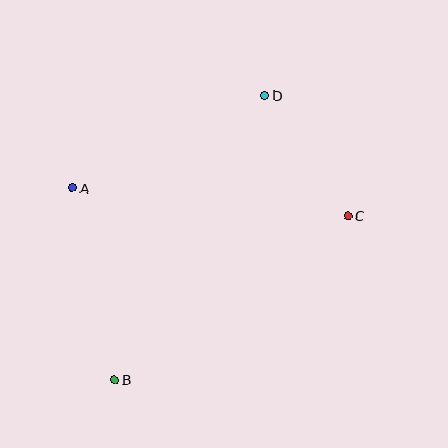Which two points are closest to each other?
Points C and D are closest to each other.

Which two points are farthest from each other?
Points B and D are farthest from each other.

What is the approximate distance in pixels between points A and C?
The distance between A and C is approximately 277 pixels.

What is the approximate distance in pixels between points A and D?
The distance between A and D is approximately 213 pixels.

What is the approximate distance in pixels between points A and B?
The distance between A and B is approximately 196 pixels.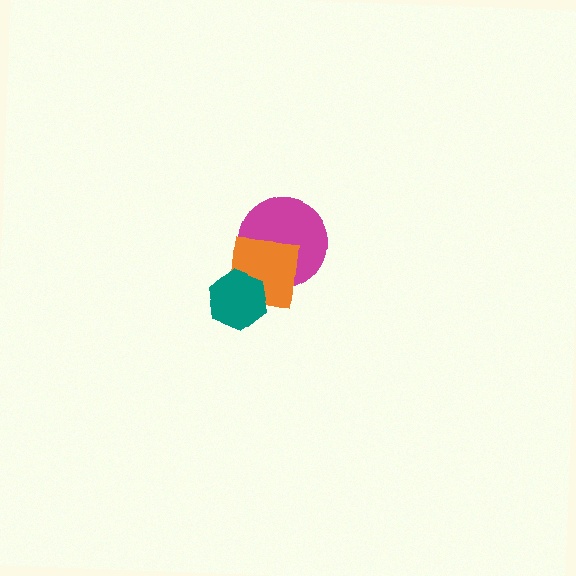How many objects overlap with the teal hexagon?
1 object overlaps with the teal hexagon.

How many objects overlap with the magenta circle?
1 object overlaps with the magenta circle.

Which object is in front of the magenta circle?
The orange square is in front of the magenta circle.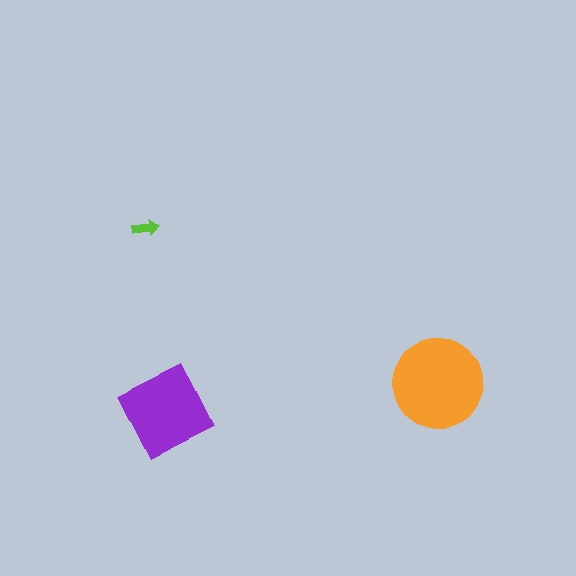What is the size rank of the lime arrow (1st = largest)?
3rd.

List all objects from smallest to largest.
The lime arrow, the purple square, the orange circle.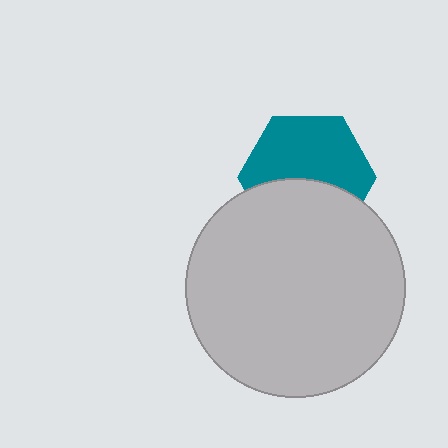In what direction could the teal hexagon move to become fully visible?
The teal hexagon could move up. That would shift it out from behind the light gray circle entirely.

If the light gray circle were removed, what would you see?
You would see the complete teal hexagon.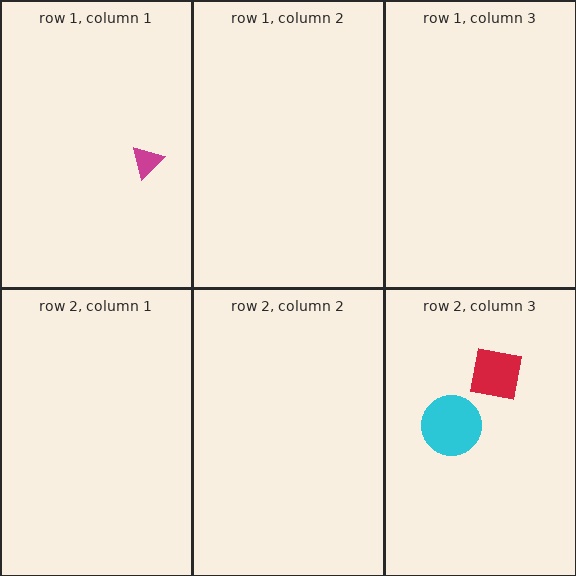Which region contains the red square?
The row 2, column 3 region.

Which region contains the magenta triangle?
The row 1, column 1 region.